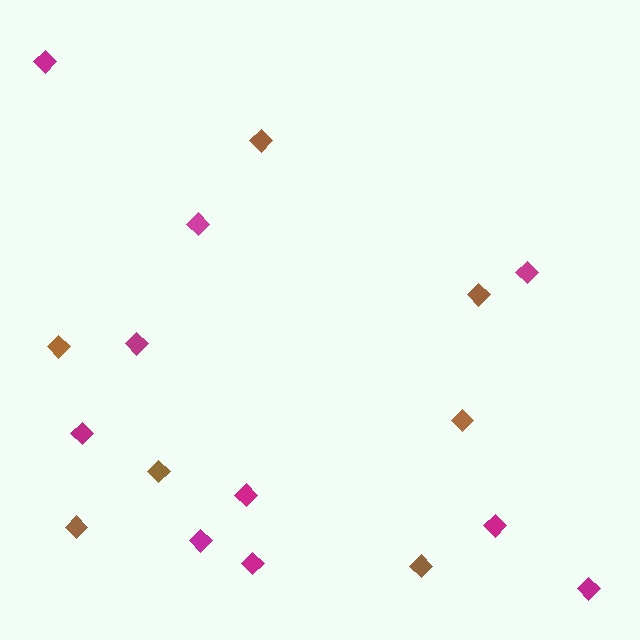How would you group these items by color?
There are 2 groups: one group of brown diamonds (7) and one group of magenta diamonds (10).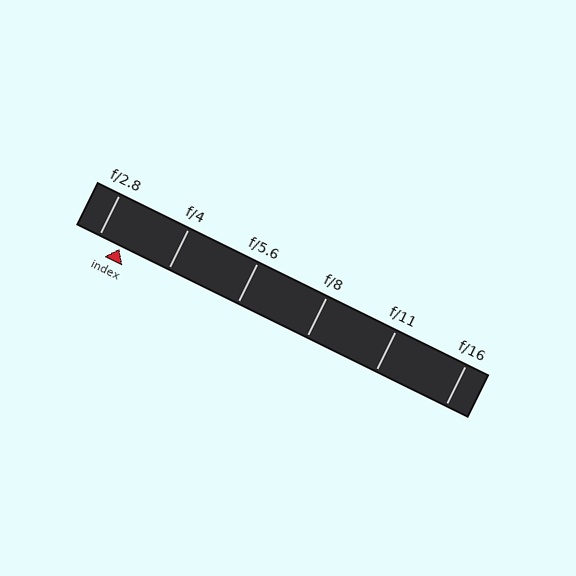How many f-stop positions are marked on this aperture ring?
There are 6 f-stop positions marked.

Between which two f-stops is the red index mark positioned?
The index mark is between f/2.8 and f/4.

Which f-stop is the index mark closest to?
The index mark is closest to f/2.8.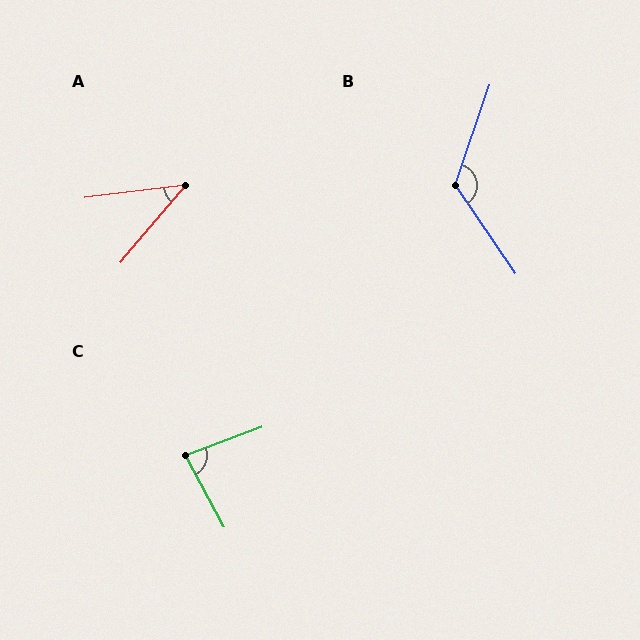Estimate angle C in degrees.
Approximately 82 degrees.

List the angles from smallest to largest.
A (43°), C (82°), B (127°).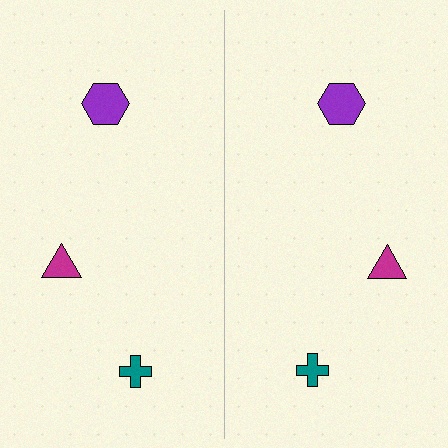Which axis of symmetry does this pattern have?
The pattern has a vertical axis of symmetry running through the center of the image.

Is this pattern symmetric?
Yes, this pattern has bilateral (reflection) symmetry.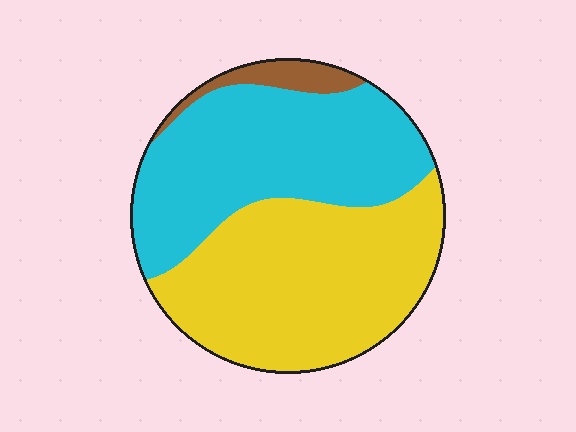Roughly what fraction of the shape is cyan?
Cyan covers roughly 45% of the shape.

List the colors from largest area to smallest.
From largest to smallest: yellow, cyan, brown.